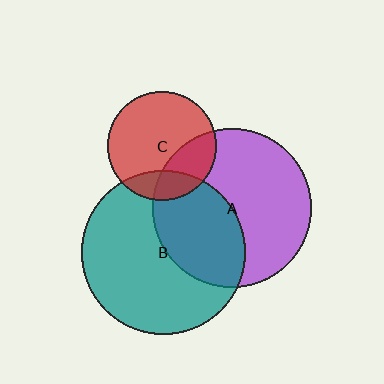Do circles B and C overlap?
Yes.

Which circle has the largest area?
Circle B (teal).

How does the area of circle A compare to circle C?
Approximately 2.1 times.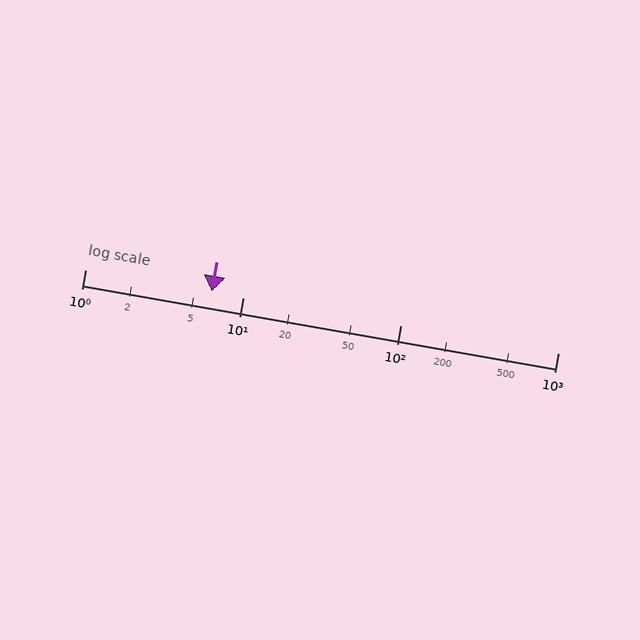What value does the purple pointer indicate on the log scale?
The pointer indicates approximately 6.4.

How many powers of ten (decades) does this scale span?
The scale spans 3 decades, from 1 to 1000.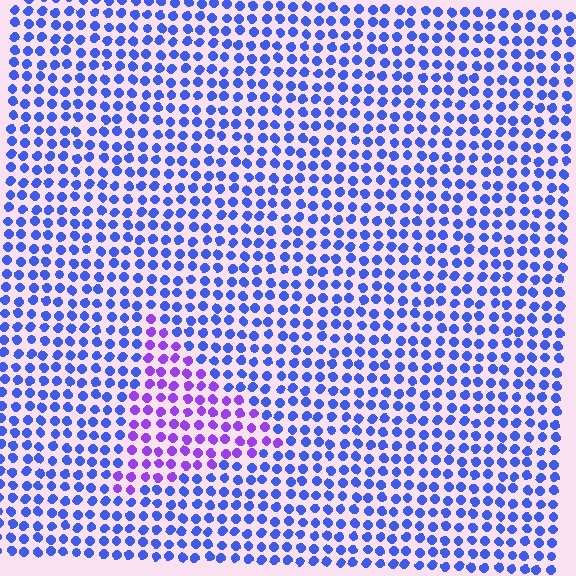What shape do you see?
I see a triangle.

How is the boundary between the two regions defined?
The boundary is defined purely by a slight shift in hue (about 42 degrees). Spacing, size, and orientation are identical on both sides.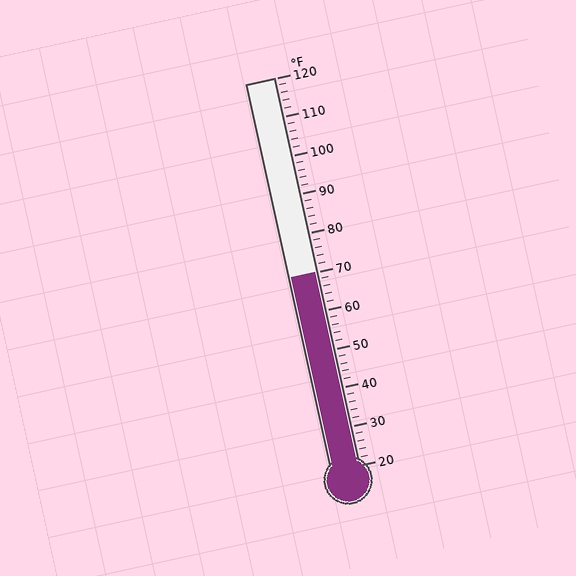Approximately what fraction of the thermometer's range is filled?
The thermometer is filled to approximately 50% of its range.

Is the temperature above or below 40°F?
The temperature is above 40°F.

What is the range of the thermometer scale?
The thermometer scale ranges from 20°F to 120°F.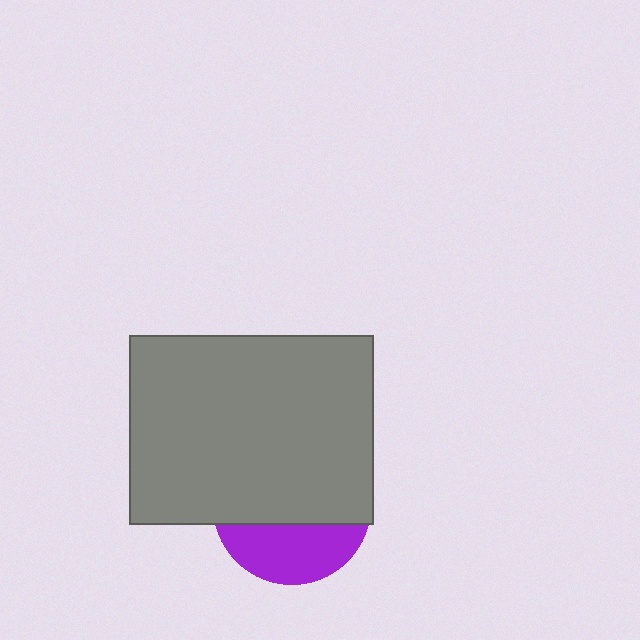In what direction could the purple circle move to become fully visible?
The purple circle could move down. That would shift it out from behind the gray rectangle entirely.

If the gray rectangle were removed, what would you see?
You would see the complete purple circle.